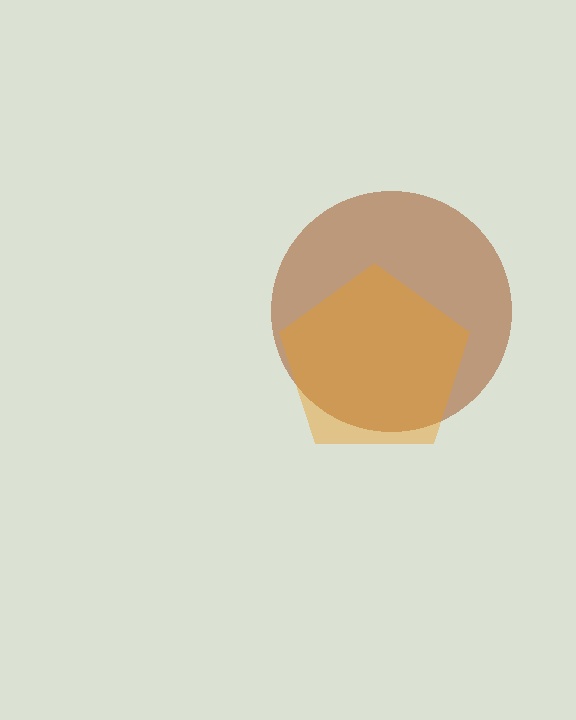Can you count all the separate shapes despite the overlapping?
Yes, there are 2 separate shapes.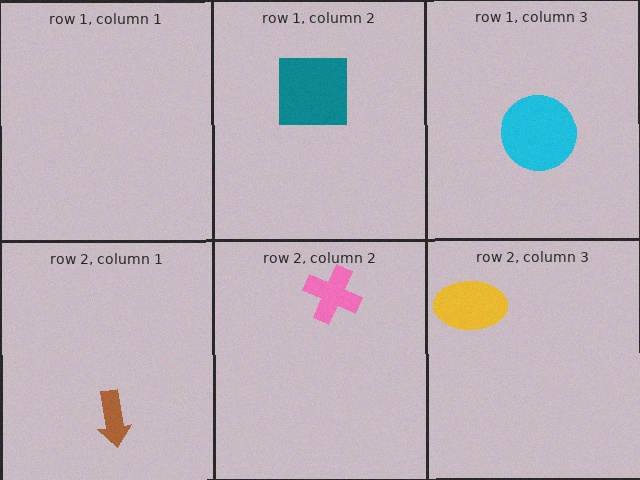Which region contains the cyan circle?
The row 1, column 3 region.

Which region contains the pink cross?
The row 2, column 2 region.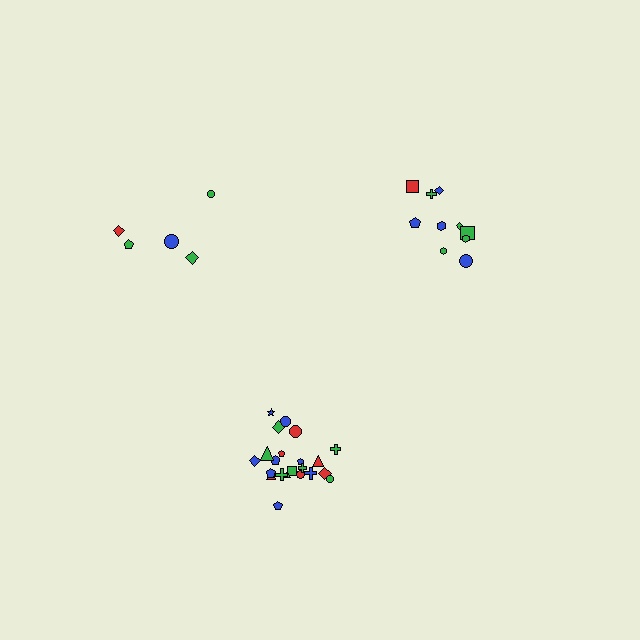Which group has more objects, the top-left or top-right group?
The top-right group.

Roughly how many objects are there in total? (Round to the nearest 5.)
Roughly 35 objects in total.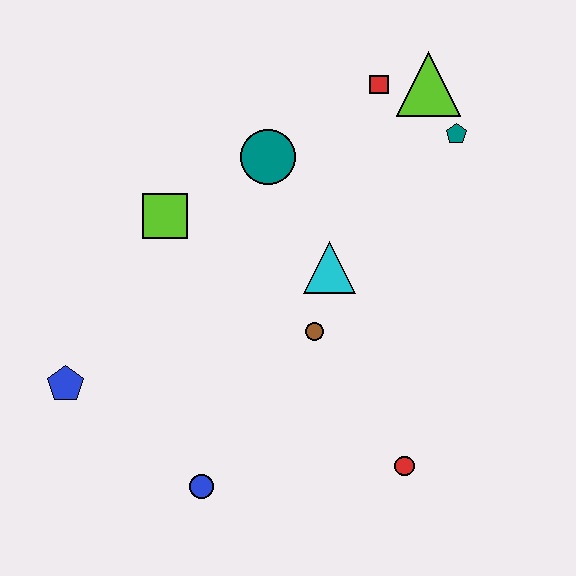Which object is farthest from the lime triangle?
The blue pentagon is farthest from the lime triangle.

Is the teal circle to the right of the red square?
No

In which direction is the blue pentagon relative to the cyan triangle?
The blue pentagon is to the left of the cyan triangle.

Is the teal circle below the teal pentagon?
Yes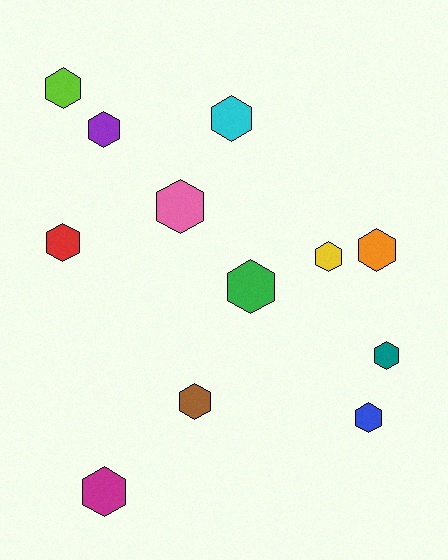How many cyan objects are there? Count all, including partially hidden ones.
There is 1 cyan object.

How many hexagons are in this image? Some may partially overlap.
There are 12 hexagons.